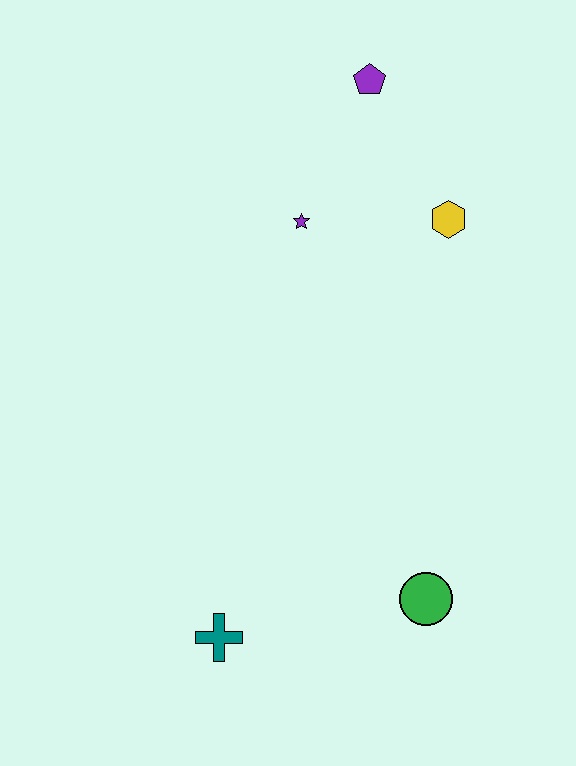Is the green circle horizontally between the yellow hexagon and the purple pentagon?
Yes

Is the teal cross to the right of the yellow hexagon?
No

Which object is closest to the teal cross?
The green circle is closest to the teal cross.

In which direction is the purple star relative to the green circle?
The purple star is above the green circle.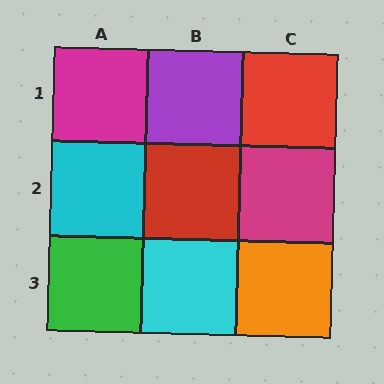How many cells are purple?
1 cell is purple.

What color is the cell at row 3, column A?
Green.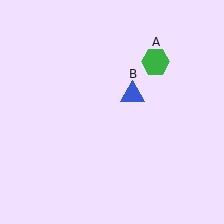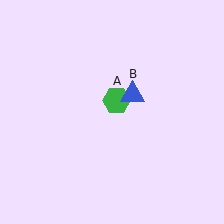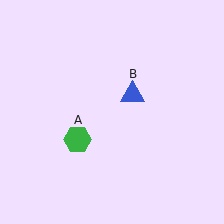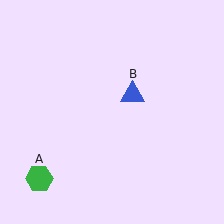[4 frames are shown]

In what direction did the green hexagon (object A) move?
The green hexagon (object A) moved down and to the left.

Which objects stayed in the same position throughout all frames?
Blue triangle (object B) remained stationary.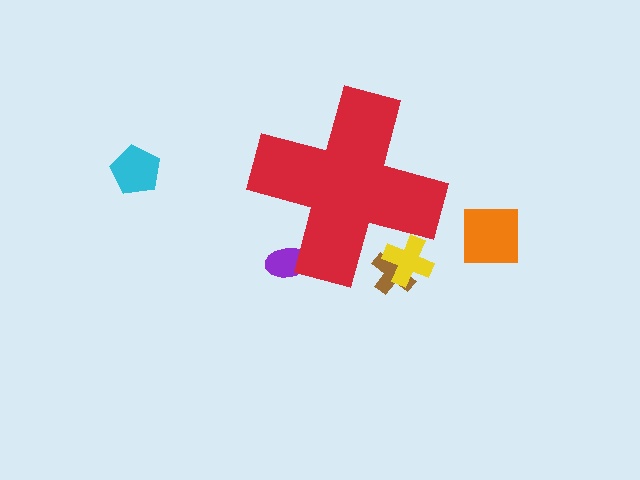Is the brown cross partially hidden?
Yes, the brown cross is partially hidden behind the red cross.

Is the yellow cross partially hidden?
Yes, the yellow cross is partially hidden behind the red cross.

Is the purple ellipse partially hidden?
Yes, the purple ellipse is partially hidden behind the red cross.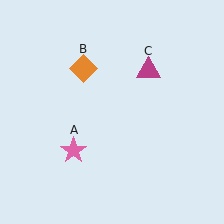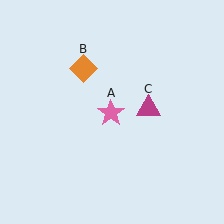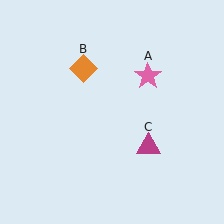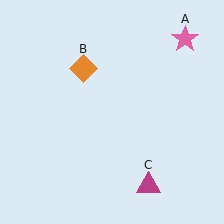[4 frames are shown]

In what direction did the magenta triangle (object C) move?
The magenta triangle (object C) moved down.